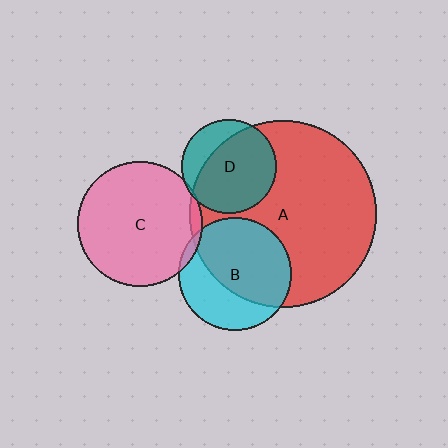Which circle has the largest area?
Circle A (red).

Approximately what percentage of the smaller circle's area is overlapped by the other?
Approximately 5%.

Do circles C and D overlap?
Yes.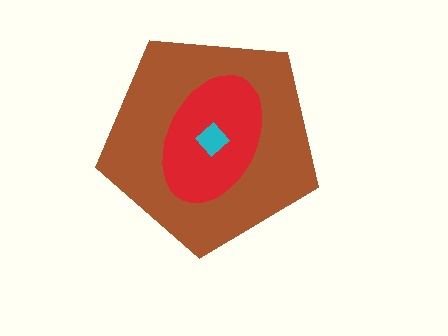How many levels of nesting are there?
3.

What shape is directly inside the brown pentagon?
The red ellipse.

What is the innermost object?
The cyan diamond.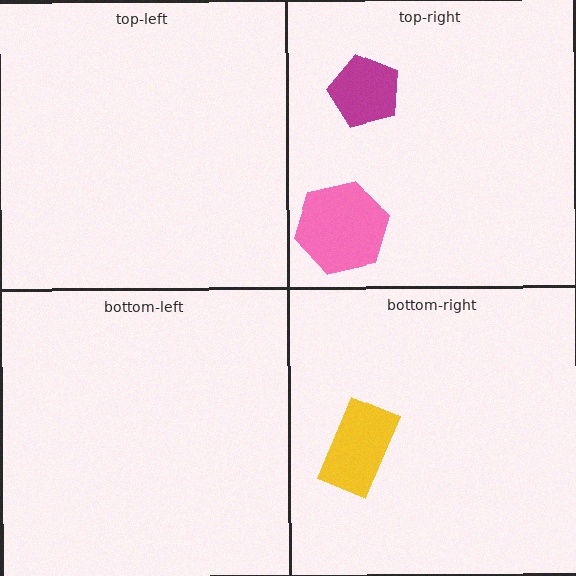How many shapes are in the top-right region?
2.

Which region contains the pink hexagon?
The top-right region.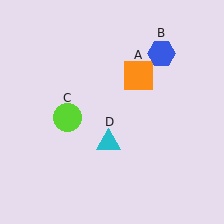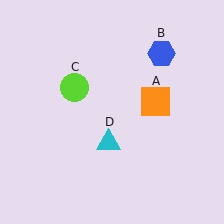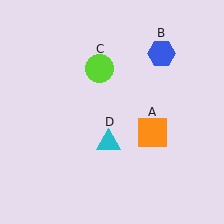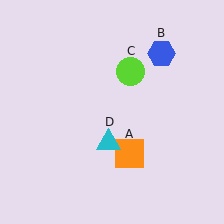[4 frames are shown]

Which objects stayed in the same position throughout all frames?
Blue hexagon (object B) and cyan triangle (object D) remained stationary.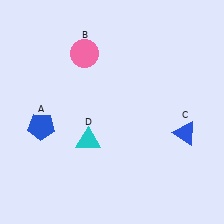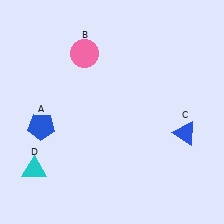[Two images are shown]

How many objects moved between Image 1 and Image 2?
1 object moved between the two images.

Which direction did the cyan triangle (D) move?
The cyan triangle (D) moved left.